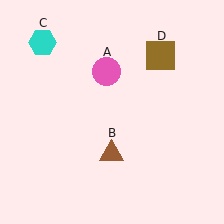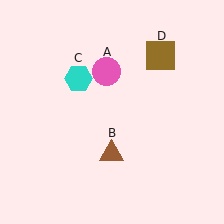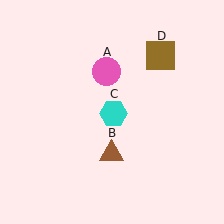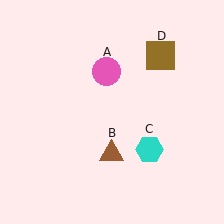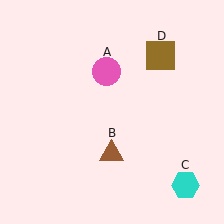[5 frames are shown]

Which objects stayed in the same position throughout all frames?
Pink circle (object A) and brown triangle (object B) and brown square (object D) remained stationary.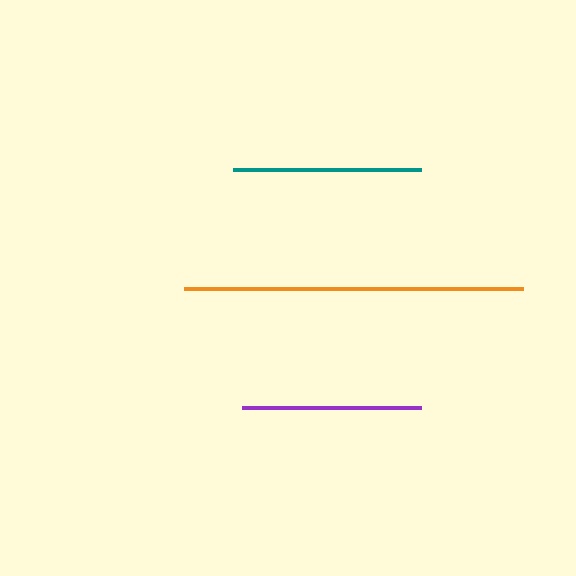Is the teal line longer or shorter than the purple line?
The teal line is longer than the purple line.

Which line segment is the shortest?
The purple line is the shortest at approximately 179 pixels.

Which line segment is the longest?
The orange line is the longest at approximately 339 pixels.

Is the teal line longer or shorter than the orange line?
The orange line is longer than the teal line.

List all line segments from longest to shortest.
From longest to shortest: orange, teal, purple.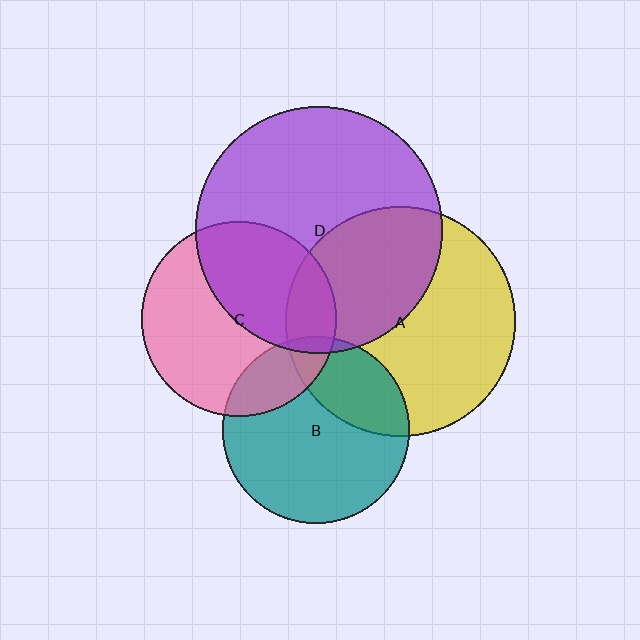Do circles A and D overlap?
Yes.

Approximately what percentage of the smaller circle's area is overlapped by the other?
Approximately 40%.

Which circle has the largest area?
Circle D (purple).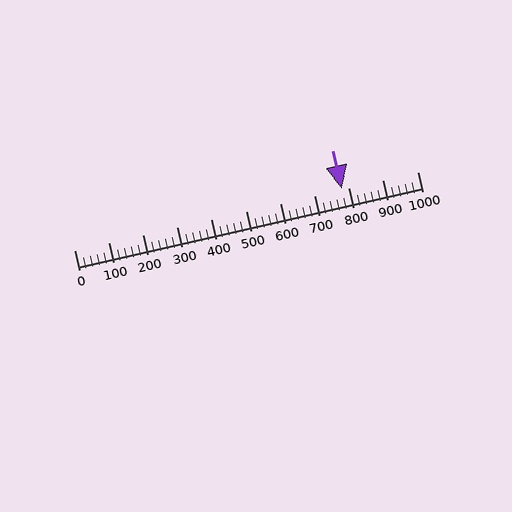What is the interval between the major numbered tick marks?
The major tick marks are spaced 100 units apart.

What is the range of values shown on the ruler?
The ruler shows values from 0 to 1000.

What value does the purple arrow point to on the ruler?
The purple arrow points to approximately 780.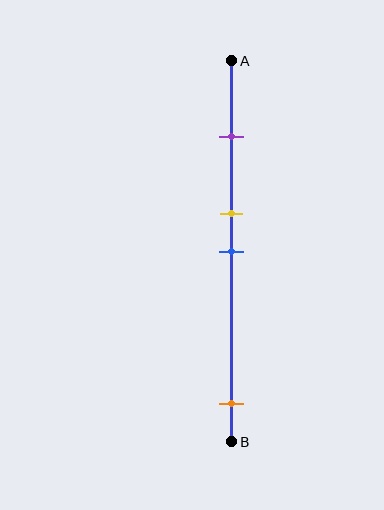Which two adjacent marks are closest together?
The yellow and blue marks are the closest adjacent pair.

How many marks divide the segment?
There are 4 marks dividing the segment.